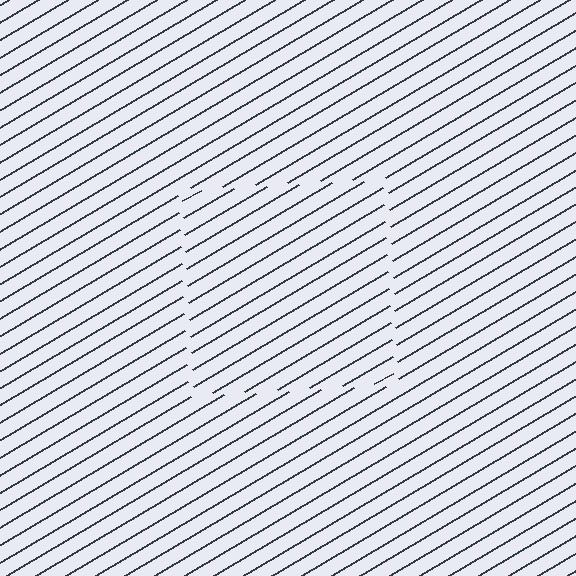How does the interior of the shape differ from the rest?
The interior of the shape contains the same grating, shifted by half a period — the contour is defined by the phase discontinuity where line-ends from the inner and outer gratings abut.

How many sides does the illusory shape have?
4 sides — the line-ends trace a square.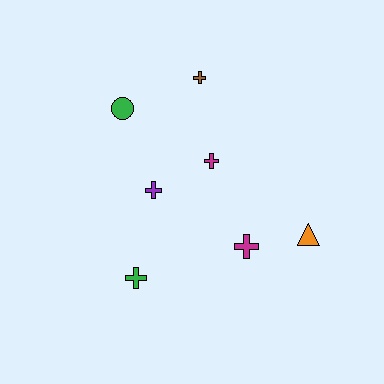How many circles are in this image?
There is 1 circle.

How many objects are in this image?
There are 7 objects.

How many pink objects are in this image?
There are no pink objects.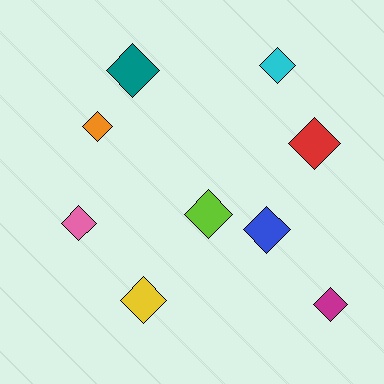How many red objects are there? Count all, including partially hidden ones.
There is 1 red object.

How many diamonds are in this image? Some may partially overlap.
There are 9 diamonds.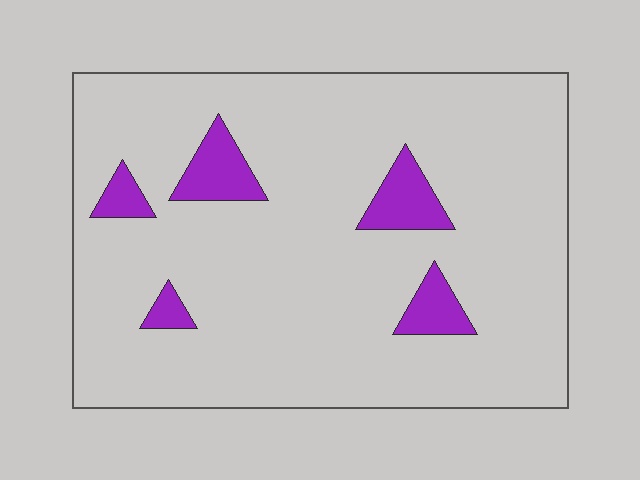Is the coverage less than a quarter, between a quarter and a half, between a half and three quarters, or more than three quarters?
Less than a quarter.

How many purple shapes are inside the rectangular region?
5.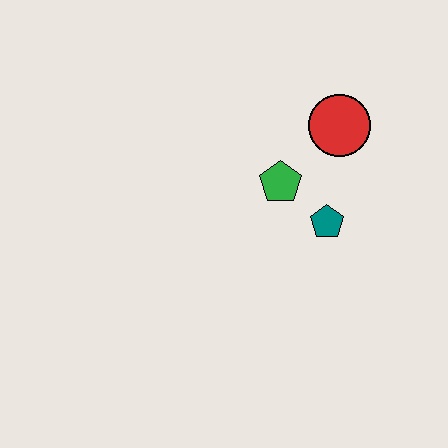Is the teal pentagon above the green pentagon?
No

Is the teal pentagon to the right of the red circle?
No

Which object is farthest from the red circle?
The teal pentagon is farthest from the red circle.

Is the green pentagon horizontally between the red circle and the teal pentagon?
No